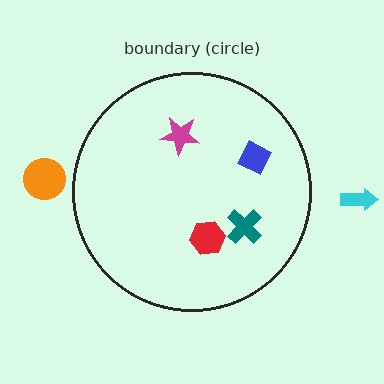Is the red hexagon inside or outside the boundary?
Inside.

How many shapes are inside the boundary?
4 inside, 2 outside.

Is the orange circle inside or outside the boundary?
Outside.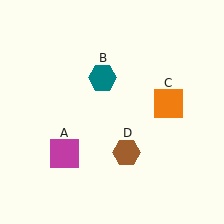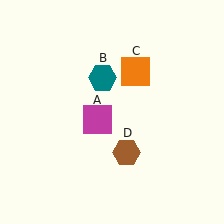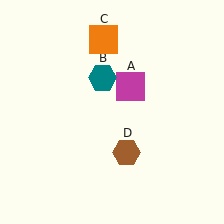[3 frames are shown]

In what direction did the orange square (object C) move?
The orange square (object C) moved up and to the left.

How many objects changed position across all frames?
2 objects changed position: magenta square (object A), orange square (object C).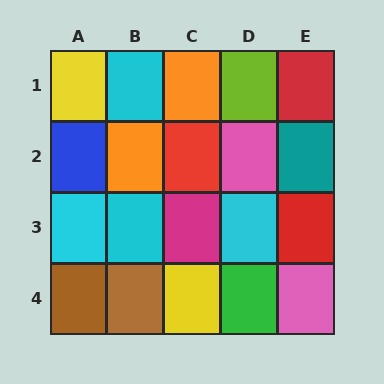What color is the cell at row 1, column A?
Yellow.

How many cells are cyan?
4 cells are cyan.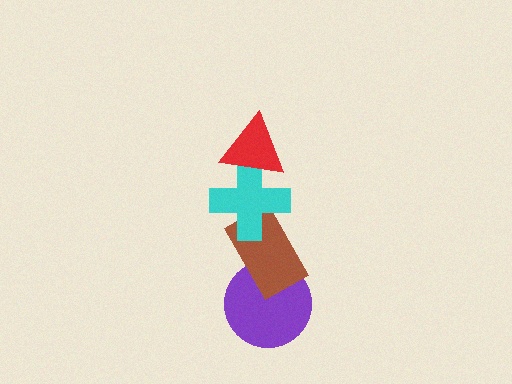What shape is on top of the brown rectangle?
The cyan cross is on top of the brown rectangle.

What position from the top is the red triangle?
The red triangle is 1st from the top.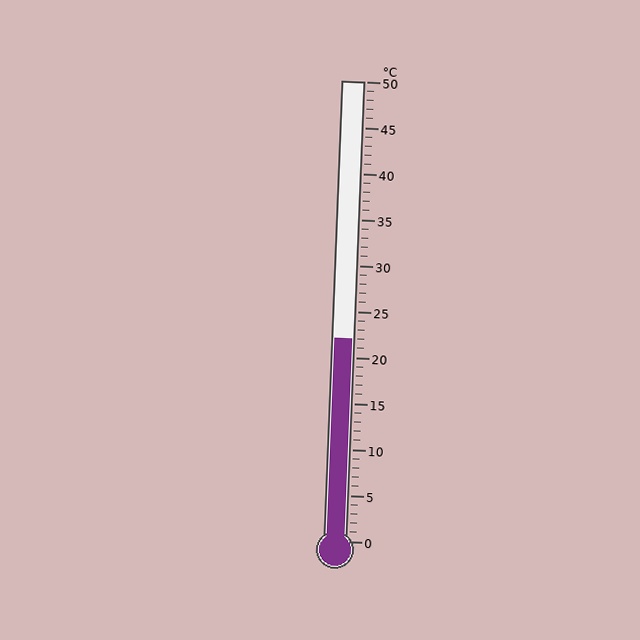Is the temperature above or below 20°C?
The temperature is above 20°C.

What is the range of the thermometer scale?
The thermometer scale ranges from 0°C to 50°C.